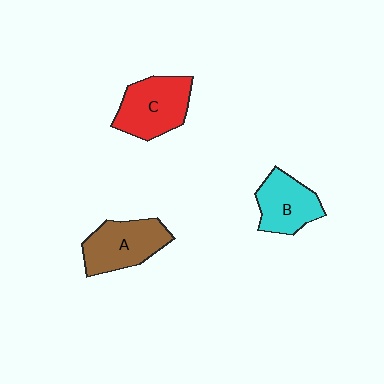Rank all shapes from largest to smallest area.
From largest to smallest: C (red), A (brown), B (cyan).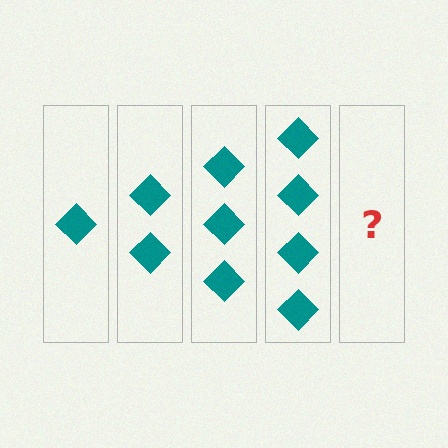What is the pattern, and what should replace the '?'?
The pattern is that each step adds one more diamond. The '?' should be 5 diamonds.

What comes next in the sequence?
The next element should be 5 diamonds.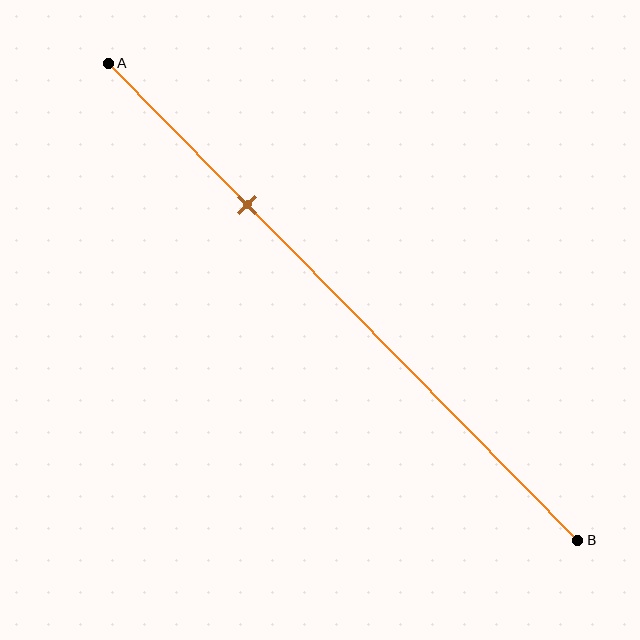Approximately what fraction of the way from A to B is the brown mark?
The brown mark is approximately 30% of the way from A to B.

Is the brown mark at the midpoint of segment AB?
No, the mark is at about 30% from A, not at the 50% midpoint.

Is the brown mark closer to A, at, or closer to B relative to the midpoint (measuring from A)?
The brown mark is closer to point A than the midpoint of segment AB.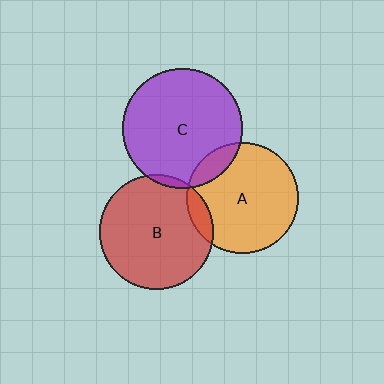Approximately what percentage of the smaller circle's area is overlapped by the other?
Approximately 10%.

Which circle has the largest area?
Circle C (purple).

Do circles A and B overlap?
Yes.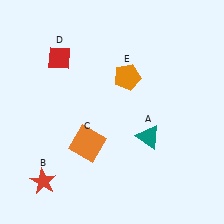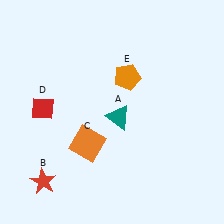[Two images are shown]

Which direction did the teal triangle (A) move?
The teal triangle (A) moved left.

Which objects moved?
The objects that moved are: the teal triangle (A), the red diamond (D).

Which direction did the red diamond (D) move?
The red diamond (D) moved down.